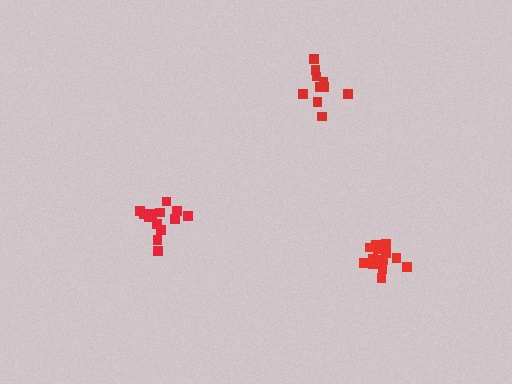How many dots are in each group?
Group 1: 10 dots, Group 2: 13 dots, Group 3: 14 dots (37 total).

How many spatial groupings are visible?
There are 3 spatial groupings.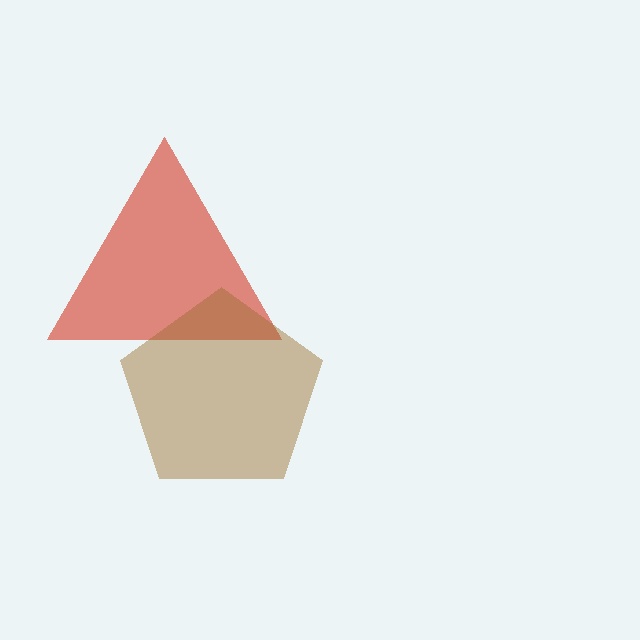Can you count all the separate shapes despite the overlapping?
Yes, there are 2 separate shapes.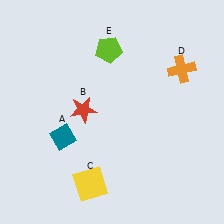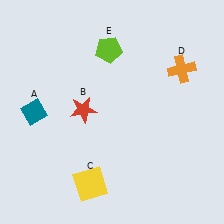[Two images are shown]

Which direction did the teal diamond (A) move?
The teal diamond (A) moved left.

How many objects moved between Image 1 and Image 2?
1 object moved between the two images.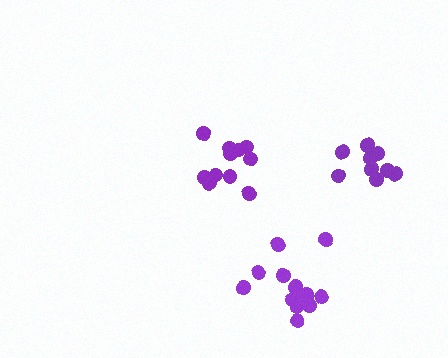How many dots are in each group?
Group 1: 14 dots, Group 2: 12 dots, Group 3: 9 dots (35 total).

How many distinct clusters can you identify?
There are 3 distinct clusters.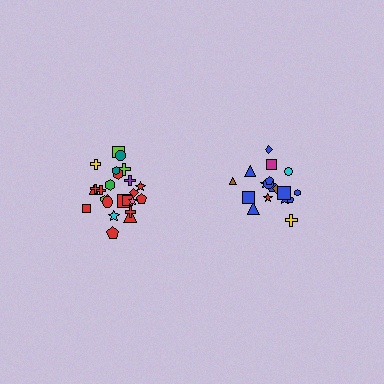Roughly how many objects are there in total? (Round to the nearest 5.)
Roughly 45 objects in total.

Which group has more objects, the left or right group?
The left group.